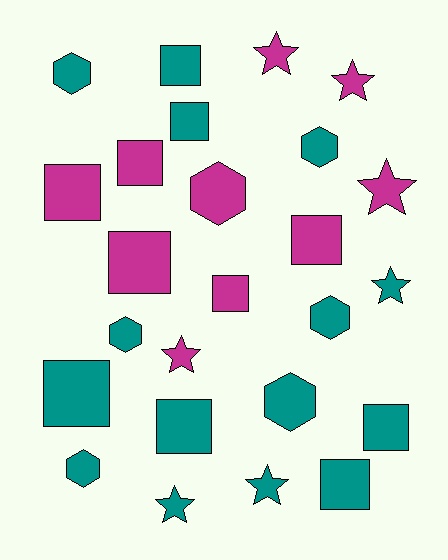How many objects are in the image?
There are 25 objects.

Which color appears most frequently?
Teal, with 15 objects.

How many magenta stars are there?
There are 4 magenta stars.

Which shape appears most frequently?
Square, with 11 objects.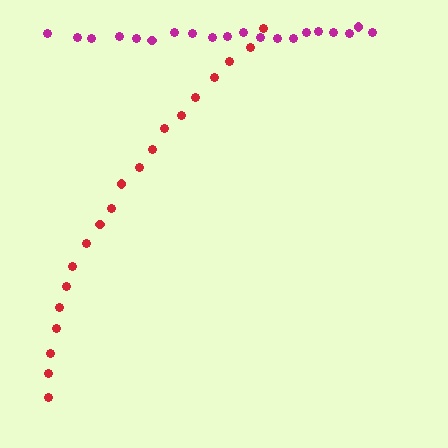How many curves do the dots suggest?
There are 2 distinct paths.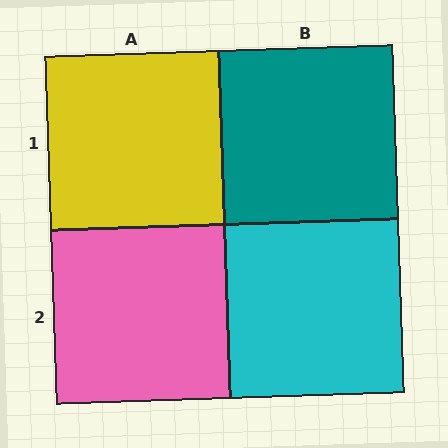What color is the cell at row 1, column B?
Teal.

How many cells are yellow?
1 cell is yellow.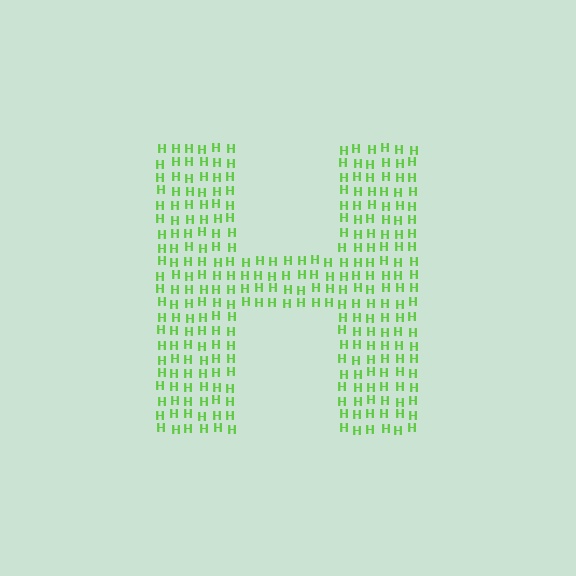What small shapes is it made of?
It is made of small letter H's.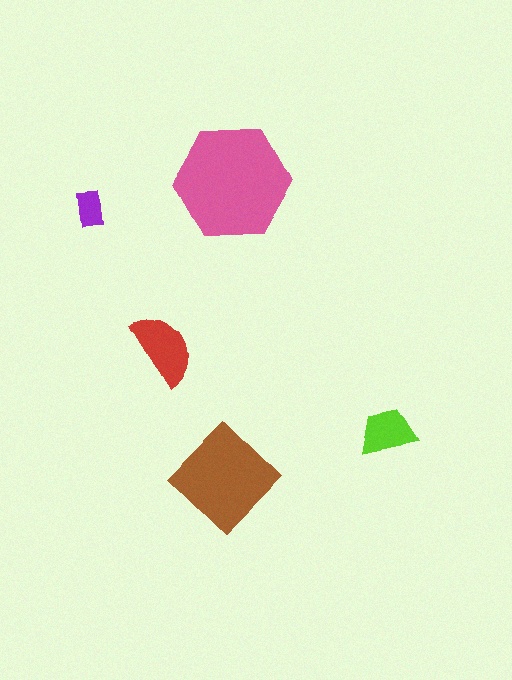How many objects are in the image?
There are 5 objects in the image.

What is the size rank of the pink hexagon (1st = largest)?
1st.